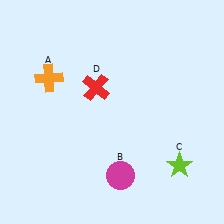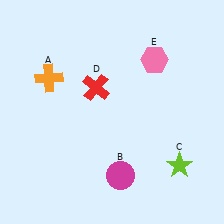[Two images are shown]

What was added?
A pink hexagon (E) was added in Image 2.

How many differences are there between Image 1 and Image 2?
There is 1 difference between the two images.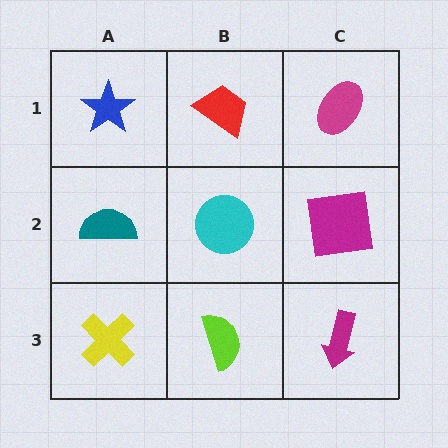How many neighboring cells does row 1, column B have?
3.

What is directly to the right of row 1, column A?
A red trapezoid.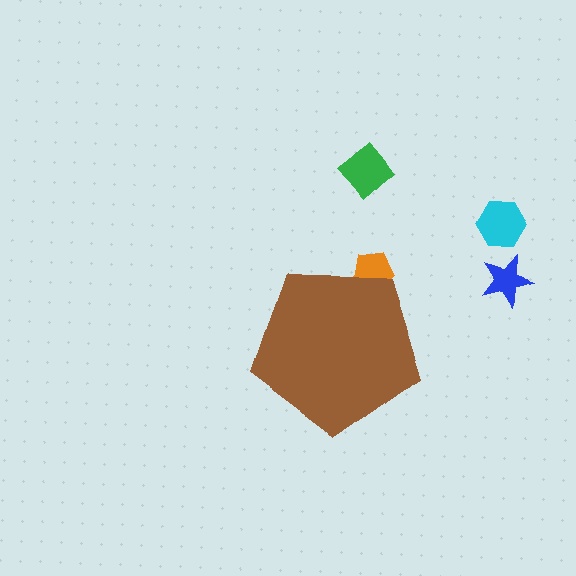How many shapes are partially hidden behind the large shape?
1 shape is partially hidden.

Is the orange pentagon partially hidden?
Yes, the orange pentagon is partially hidden behind the brown pentagon.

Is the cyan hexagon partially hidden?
No, the cyan hexagon is fully visible.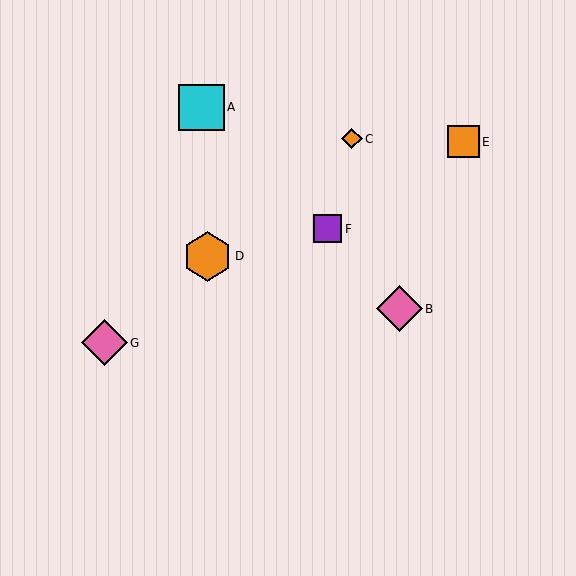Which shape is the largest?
The orange hexagon (labeled D) is the largest.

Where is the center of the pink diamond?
The center of the pink diamond is at (105, 343).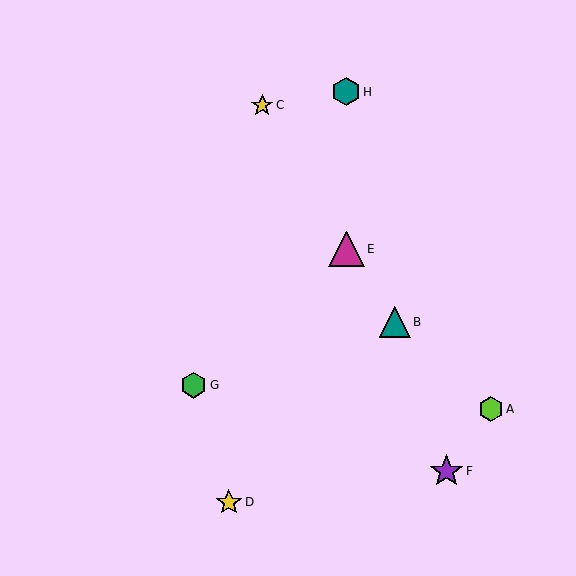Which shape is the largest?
The magenta triangle (labeled E) is the largest.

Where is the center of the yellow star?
The center of the yellow star is at (262, 105).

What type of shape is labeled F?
Shape F is a purple star.